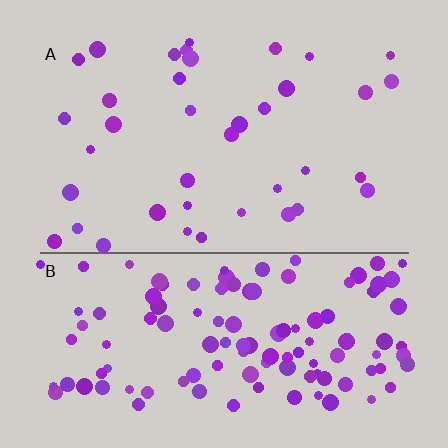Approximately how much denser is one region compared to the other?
Approximately 3.3× — region B over region A.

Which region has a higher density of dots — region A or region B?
B (the bottom).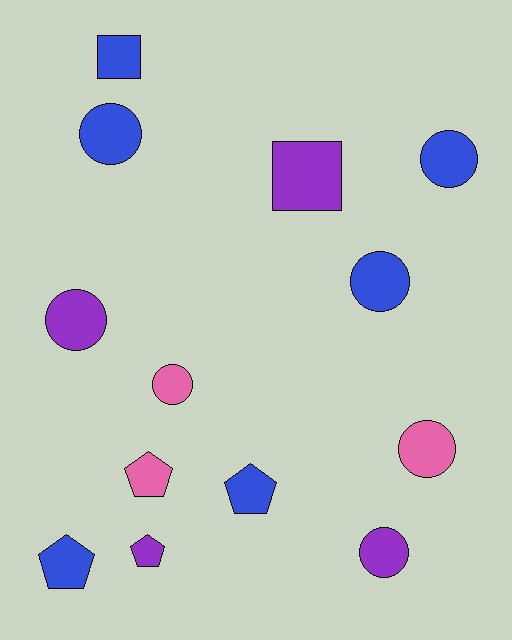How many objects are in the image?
There are 13 objects.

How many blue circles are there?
There are 3 blue circles.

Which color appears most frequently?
Blue, with 6 objects.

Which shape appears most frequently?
Circle, with 7 objects.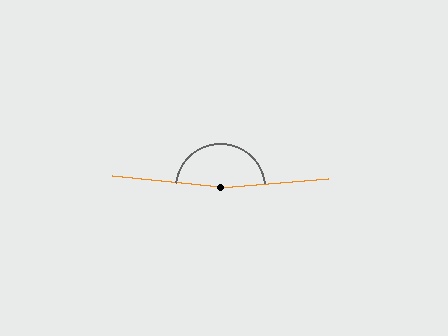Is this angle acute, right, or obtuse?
It is obtuse.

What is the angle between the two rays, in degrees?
Approximately 169 degrees.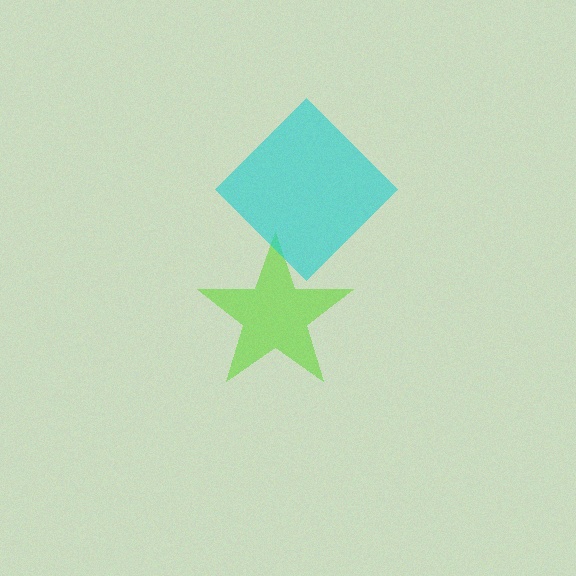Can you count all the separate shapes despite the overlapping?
Yes, there are 2 separate shapes.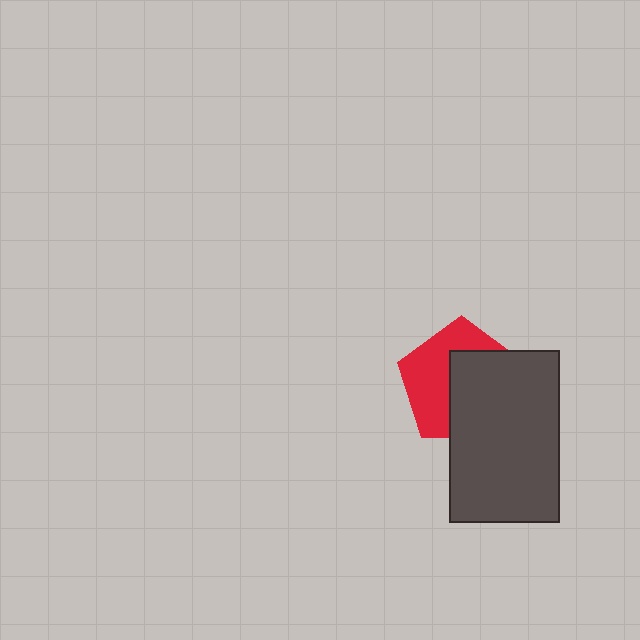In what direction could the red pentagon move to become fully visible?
The red pentagon could move toward the upper-left. That would shift it out from behind the dark gray rectangle entirely.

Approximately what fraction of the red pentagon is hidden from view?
Roughly 52% of the red pentagon is hidden behind the dark gray rectangle.